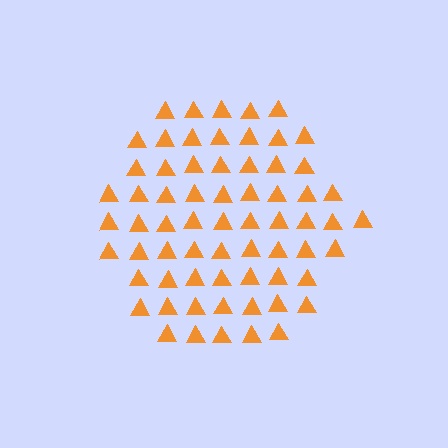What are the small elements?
The small elements are triangles.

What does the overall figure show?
The overall figure shows a hexagon.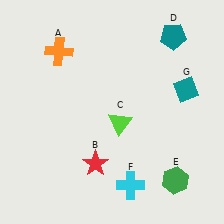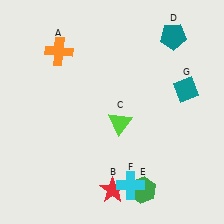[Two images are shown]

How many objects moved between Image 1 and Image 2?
2 objects moved between the two images.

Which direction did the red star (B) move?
The red star (B) moved down.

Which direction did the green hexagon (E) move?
The green hexagon (E) moved left.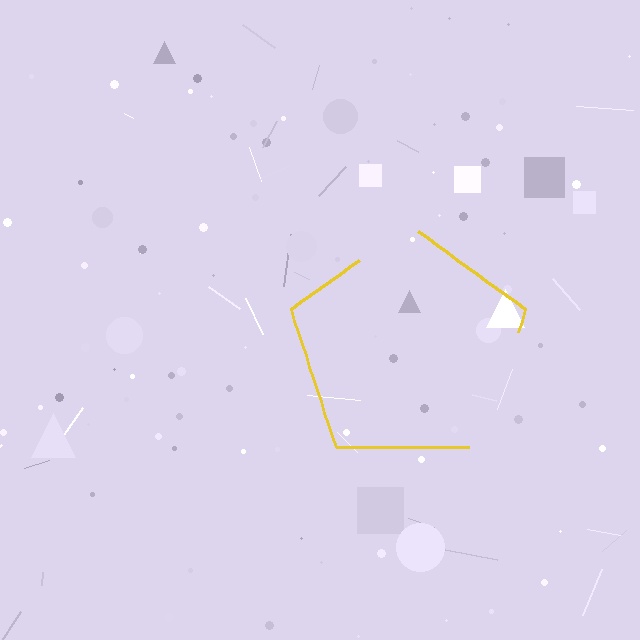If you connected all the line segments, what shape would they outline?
They would outline a pentagon.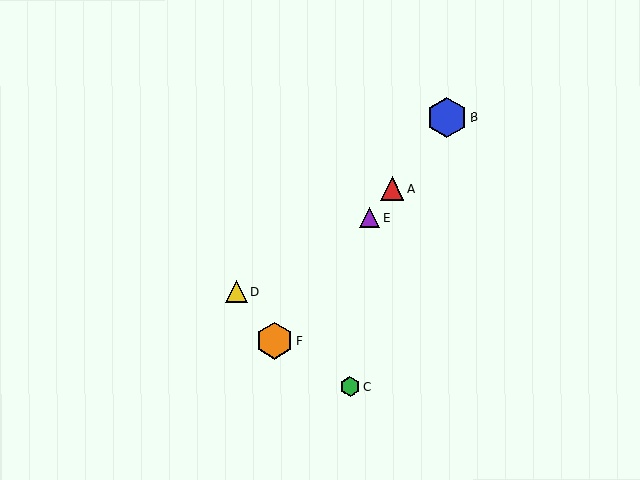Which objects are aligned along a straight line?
Objects A, B, E, F are aligned along a straight line.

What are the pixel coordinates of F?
Object F is at (275, 341).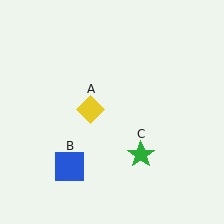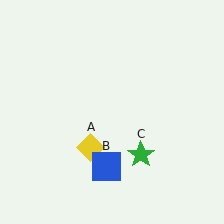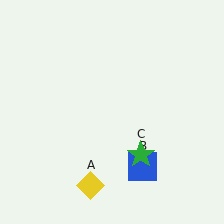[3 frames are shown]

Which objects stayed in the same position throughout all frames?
Green star (object C) remained stationary.